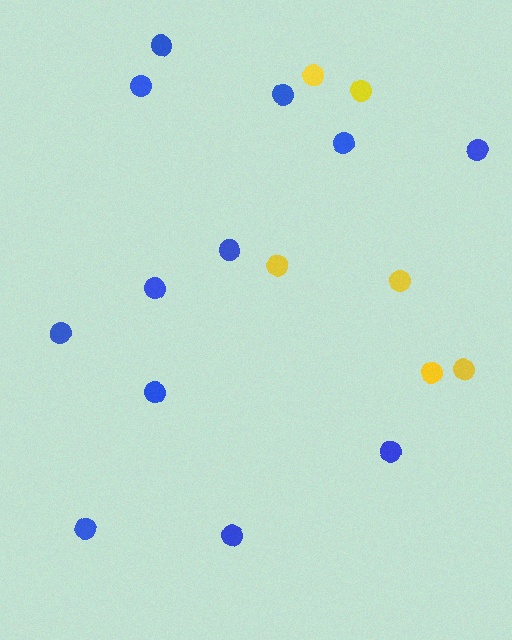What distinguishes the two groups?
There are 2 groups: one group of yellow circles (6) and one group of blue circles (12).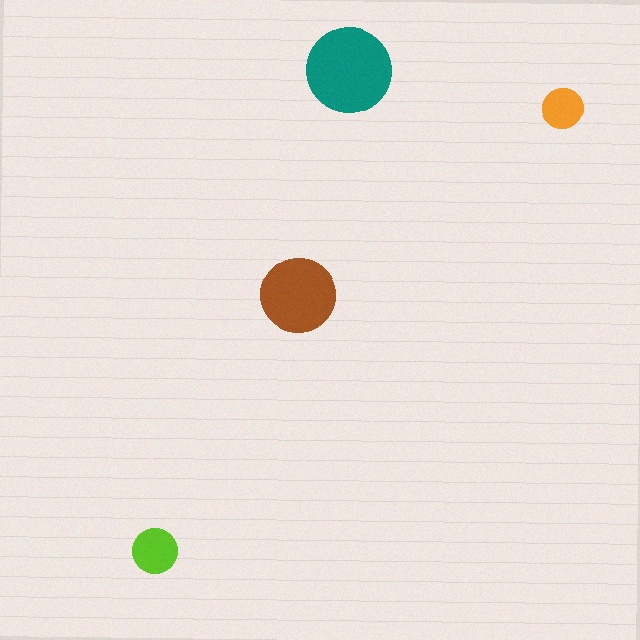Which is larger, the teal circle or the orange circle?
The teal one.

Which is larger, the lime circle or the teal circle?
The teal one.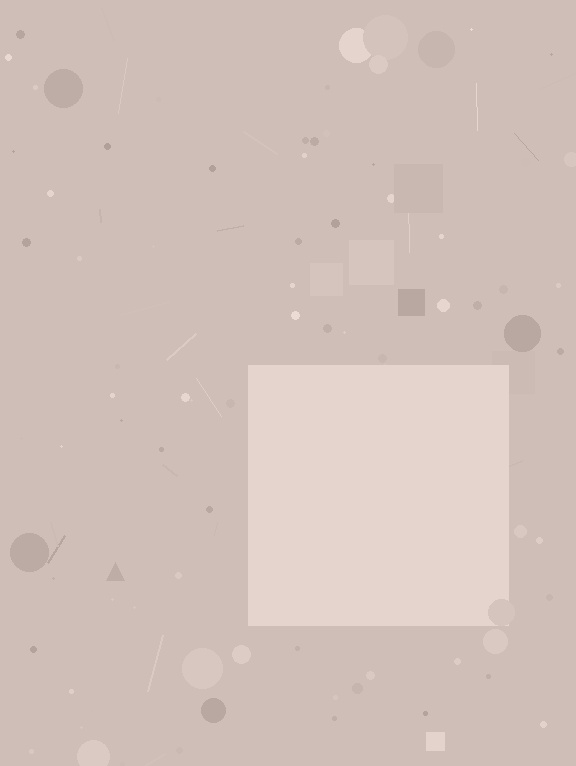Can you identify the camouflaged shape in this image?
The camouflaged shape is a square.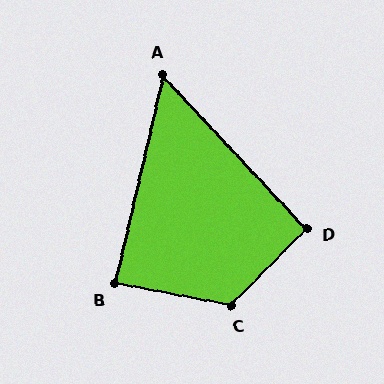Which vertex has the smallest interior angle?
A, at approximately 56 degrees.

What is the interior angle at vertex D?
Approximately 93 degrees (approximately right).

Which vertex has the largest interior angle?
C, at approximately 124 degrees.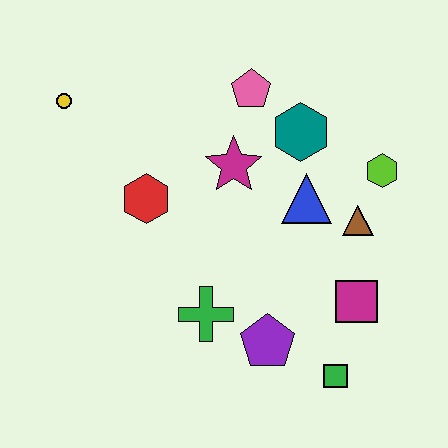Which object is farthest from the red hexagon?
The green square is farthest from the red hexagon.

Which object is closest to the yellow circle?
The red hexagon is closest to the yellow circle.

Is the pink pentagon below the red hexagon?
No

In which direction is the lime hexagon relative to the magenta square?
The lime hexagon is above the magenta square.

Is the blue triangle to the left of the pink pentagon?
No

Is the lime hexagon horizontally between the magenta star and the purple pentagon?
No